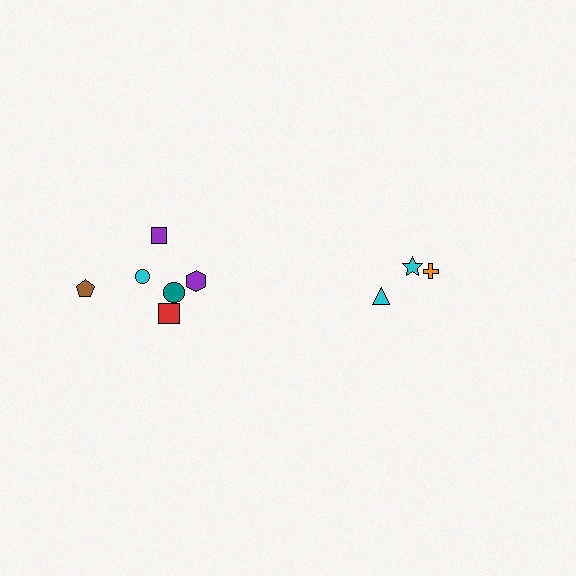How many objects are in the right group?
There are 3 objects.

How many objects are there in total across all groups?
There are 9 objects.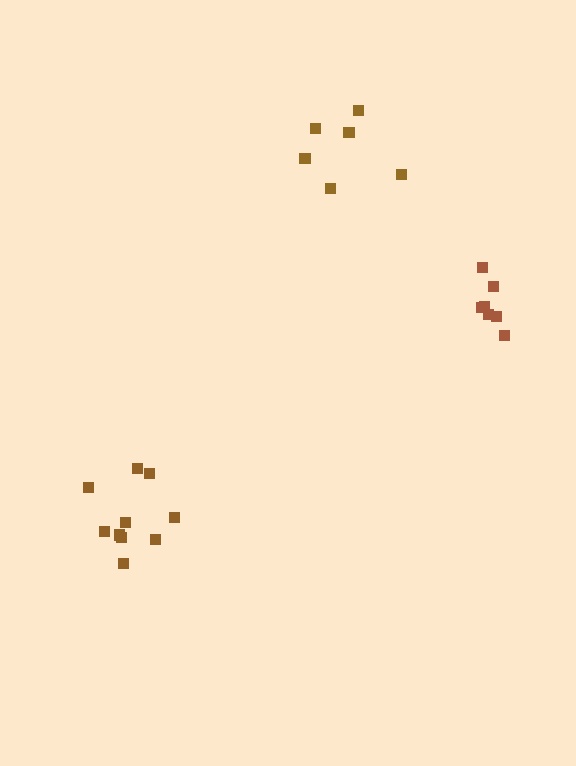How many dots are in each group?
Group 1: 6 dots, Group 2: 10 dots, Group 3: 7 dots (23 total).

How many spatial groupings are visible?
There are 3 spatial groupings.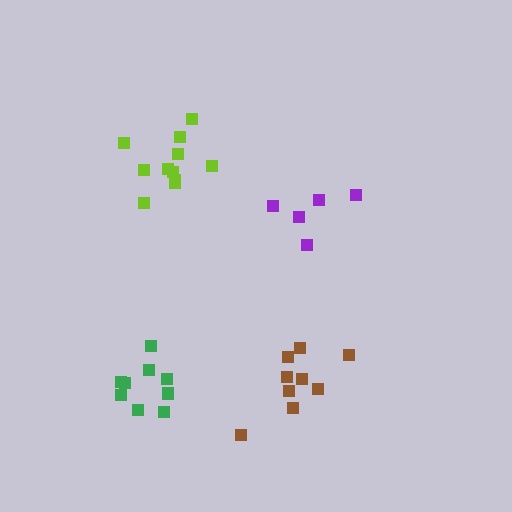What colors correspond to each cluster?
The clusters are colored: purple, green, brown, lime.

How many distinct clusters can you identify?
There are 4 distinct clusters.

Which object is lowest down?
The green cluster is bottommost.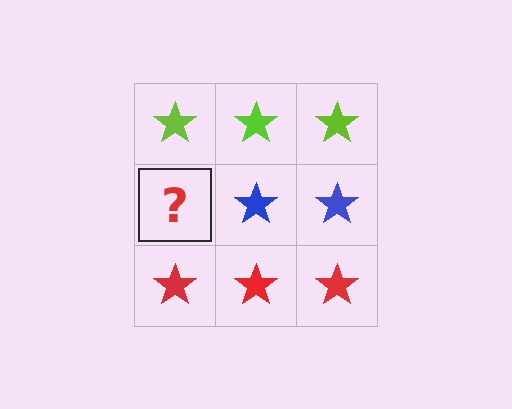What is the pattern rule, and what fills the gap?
The rule is that each row has a consistent color. The gap should be filled with a blue star.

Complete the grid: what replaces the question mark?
The question mark should be replaced with a blue star.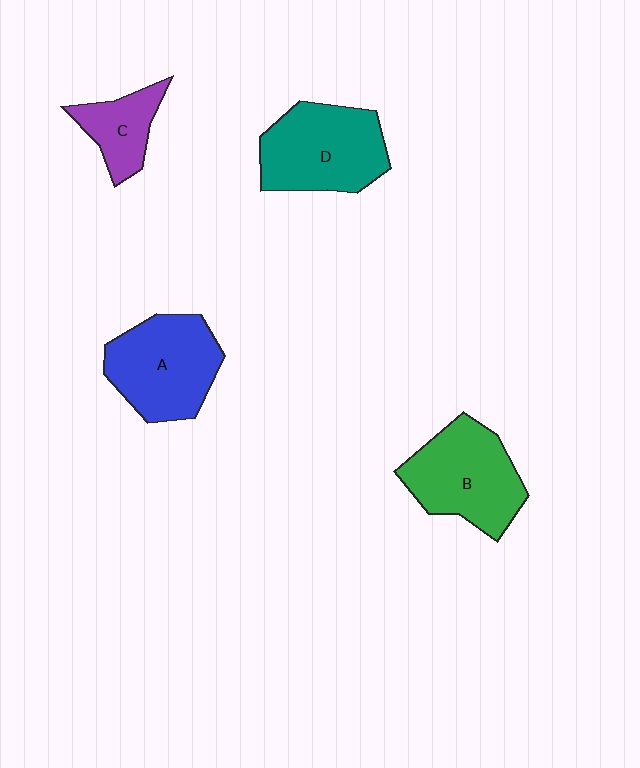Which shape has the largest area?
Shape D (teal).